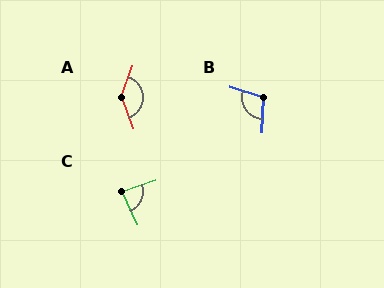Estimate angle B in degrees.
Approximately 106 degrees.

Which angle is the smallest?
C, at approximately 84 degrees.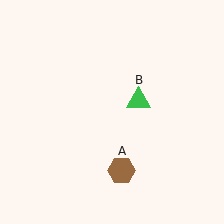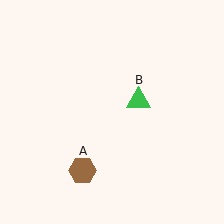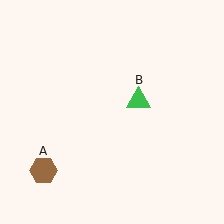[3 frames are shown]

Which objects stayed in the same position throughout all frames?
Green triangle (object B) remained stationary.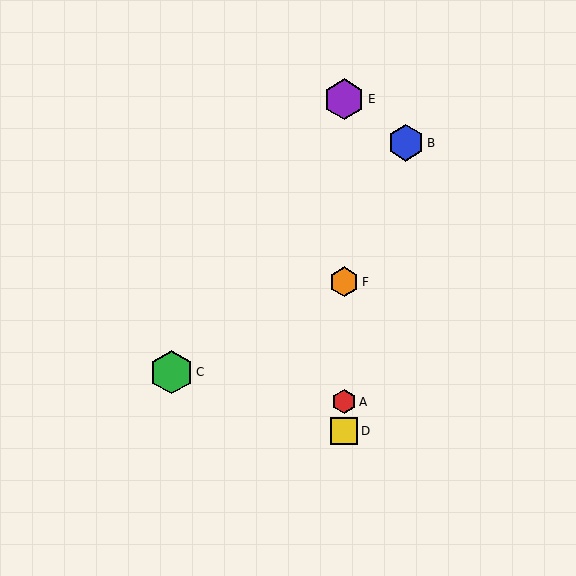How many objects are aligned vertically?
4 objects (A, D, E, F) are aligned vertically.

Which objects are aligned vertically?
Objects A, D, E, F are aligned vertically.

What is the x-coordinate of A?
Object A is at x≈344.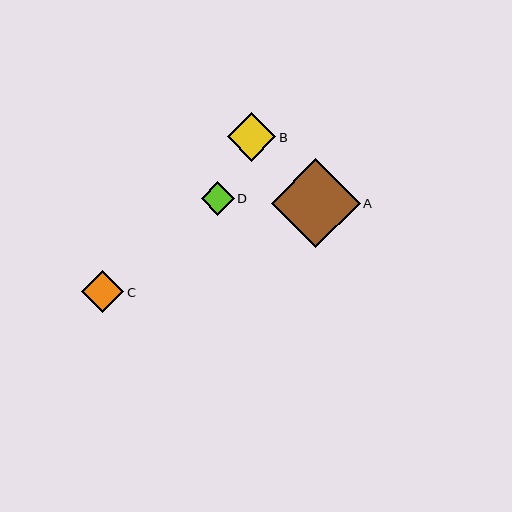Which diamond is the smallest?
Diamond D is the smallest with a size of approximately 33 pixels.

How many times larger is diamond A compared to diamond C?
Diamond A is approximately 2.1 times the size of diamond C.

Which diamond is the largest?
Diamond A is the largest with a size of approximately 89 pixels.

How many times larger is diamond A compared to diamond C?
Diamond A is approximately 2.1 times the size of diamond C.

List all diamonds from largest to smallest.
From largest to smallest: A, B, C, D.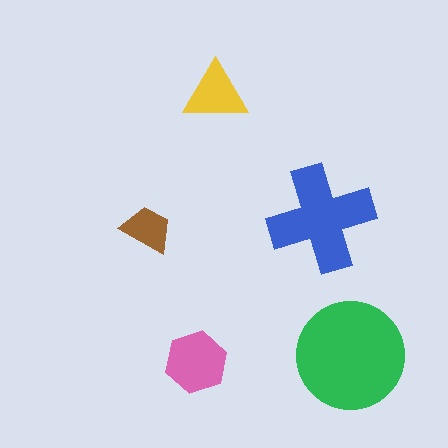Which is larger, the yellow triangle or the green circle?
The green circle.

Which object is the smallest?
The brown trapezoid.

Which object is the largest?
The green circle.